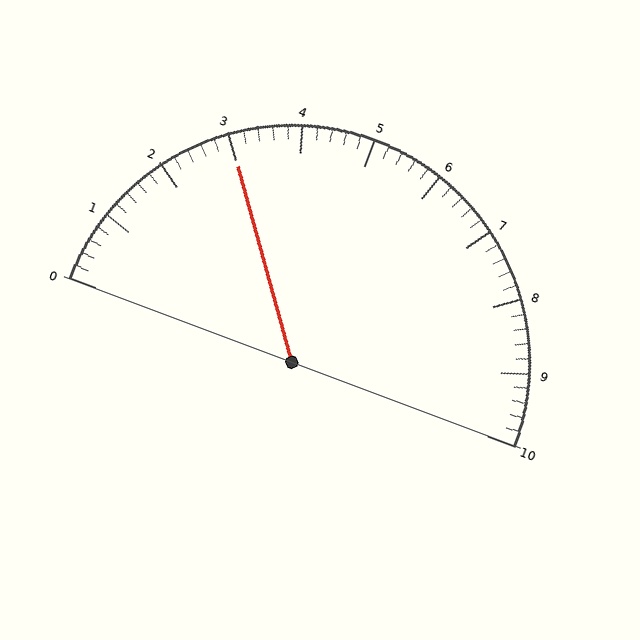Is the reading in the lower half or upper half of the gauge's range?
The reading is in the lower half of the range (0 to 10).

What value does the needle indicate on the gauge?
The needle indicates approximately 3.0.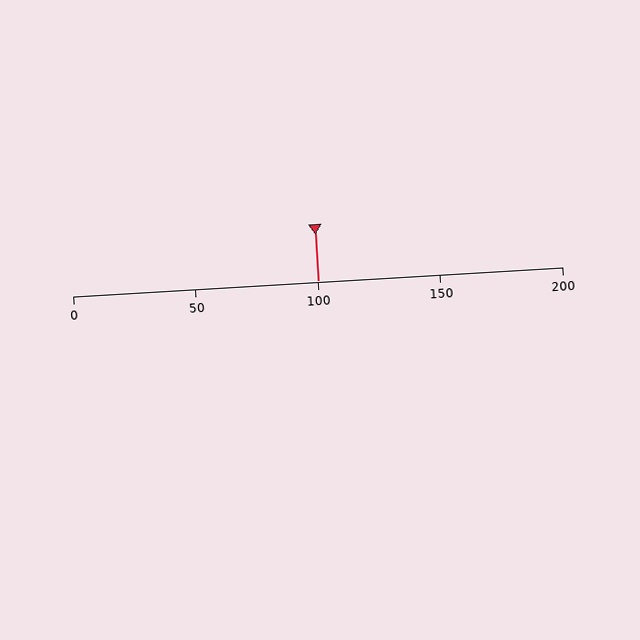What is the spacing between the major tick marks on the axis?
The major ticks are spaced 50 apart.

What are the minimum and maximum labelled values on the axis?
The axis runs from 0 to 200.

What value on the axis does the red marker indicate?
The marker indicates approximately 100.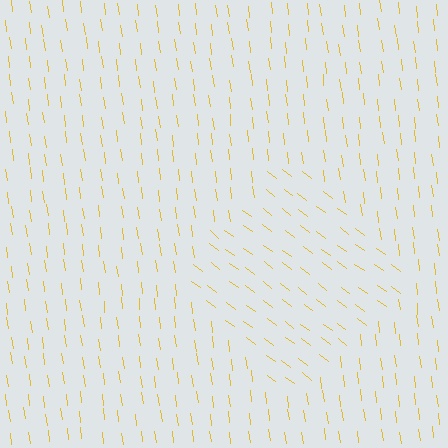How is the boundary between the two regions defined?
The boundary is defined purely by a change in line orientation (approximately 45 degrees difference). All lines are the same color and thickness.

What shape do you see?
I see a diamond.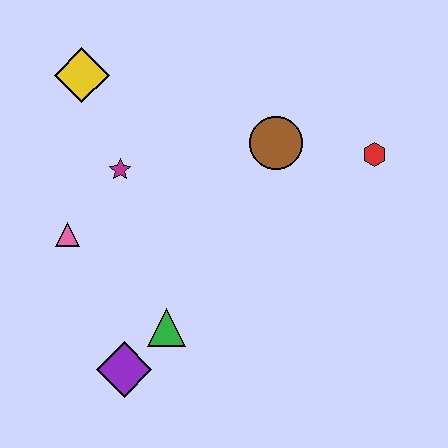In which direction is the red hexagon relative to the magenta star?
The red hexagon is to the right of the magenta star.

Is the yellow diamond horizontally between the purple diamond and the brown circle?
No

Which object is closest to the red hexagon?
The brown circle is closest to the red hexagon.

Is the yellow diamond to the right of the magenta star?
No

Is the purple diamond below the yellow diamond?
Yes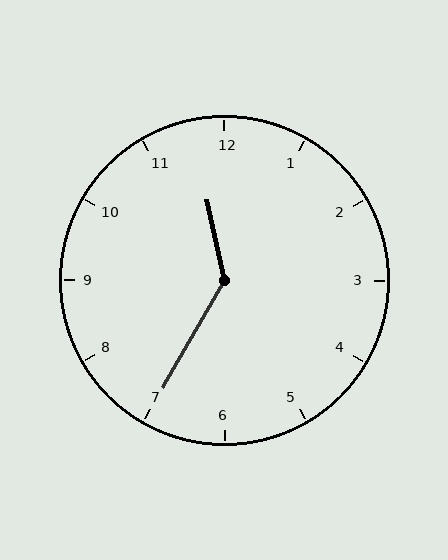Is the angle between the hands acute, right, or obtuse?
It is obtuse.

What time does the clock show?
11:35.